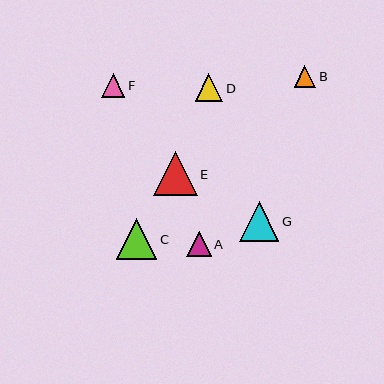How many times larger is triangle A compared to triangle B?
Triangle A is approximately 1.2 times the size of triangle B.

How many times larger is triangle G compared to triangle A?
Triangle G is approximately 1.6 times the size of triangle A.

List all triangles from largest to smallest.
From largest to smallest: E, C, G, D, A, F, B.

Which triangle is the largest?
Triangle E is the largest with a size of approximately 44 pixels.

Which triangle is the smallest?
Triangle B is the smallest with a size of approximately 21 pixels.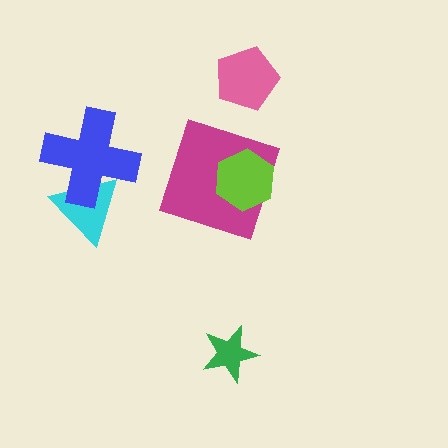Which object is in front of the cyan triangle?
The blue cross is in front of the cyan triangle.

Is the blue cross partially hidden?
No, no other shape covers it.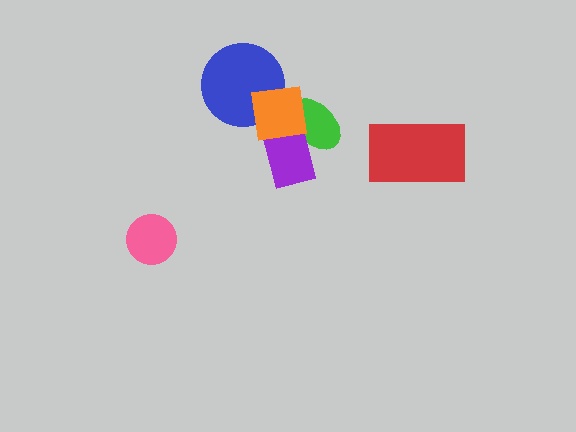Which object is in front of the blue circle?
The orange square is in front of the blue circle.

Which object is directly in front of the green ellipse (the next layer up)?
The purple rectangle is directly in front of the green ellipse.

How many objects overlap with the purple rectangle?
2 objects overlap with the purple rectangle.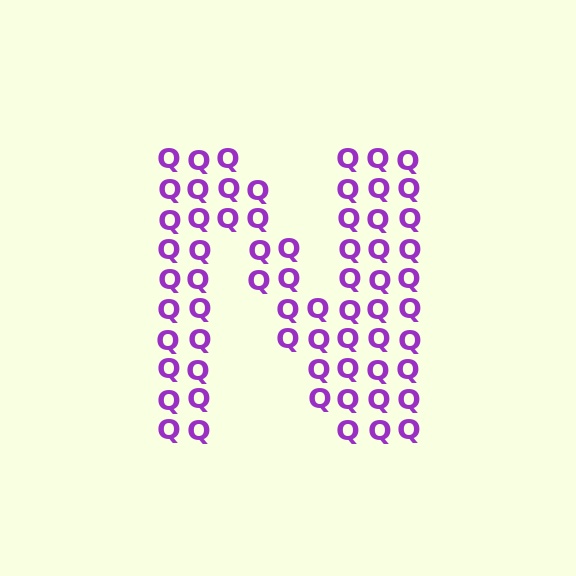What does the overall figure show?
The overall figure shows the letter N.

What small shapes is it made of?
It is made of small letter Q's.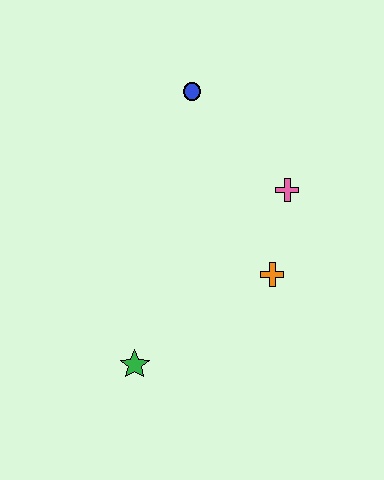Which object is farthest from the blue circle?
The green star is farthest from the blue circle.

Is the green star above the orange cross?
No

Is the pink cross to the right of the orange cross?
Yes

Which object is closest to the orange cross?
The pink cross is closest to the orange cross.